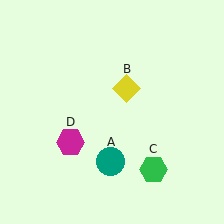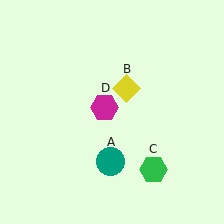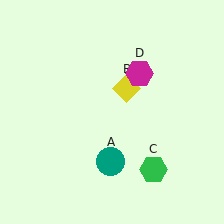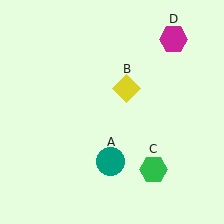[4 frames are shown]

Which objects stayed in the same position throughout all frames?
Teal circle (object A) and yellow diamond (object B) and green hexagon (object C) remained stationary.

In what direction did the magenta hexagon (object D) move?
The magenta hexagon (object D) moved up and to the right.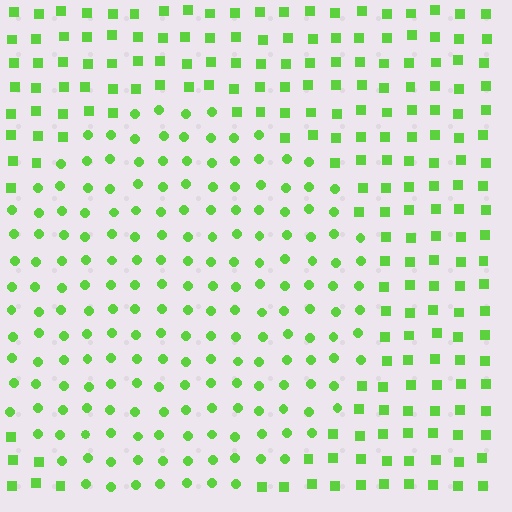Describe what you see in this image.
The image is filled with small lime elements arranged in a uniform grid. A circle-shaped region contains circles, while the surrounding area contains squares. The boundary is defined purely by the change in element shape.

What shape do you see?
I see a circle.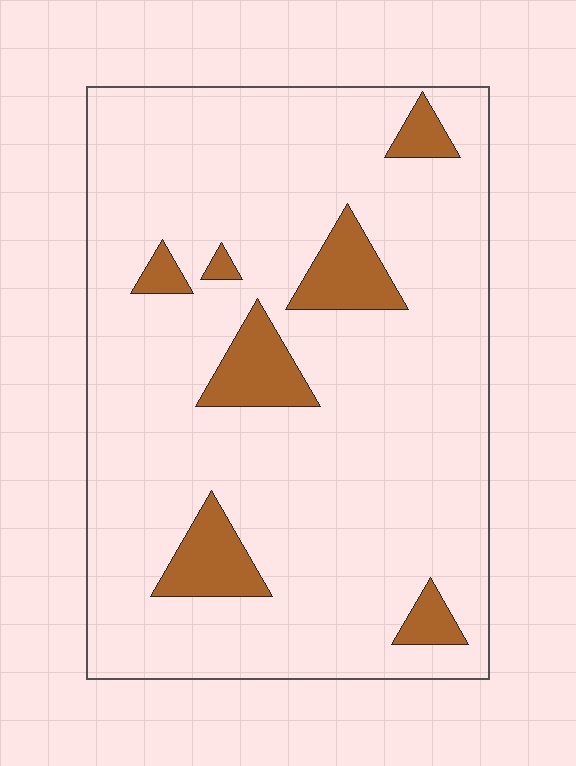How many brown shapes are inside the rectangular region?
7.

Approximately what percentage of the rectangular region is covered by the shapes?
Approximately 10%.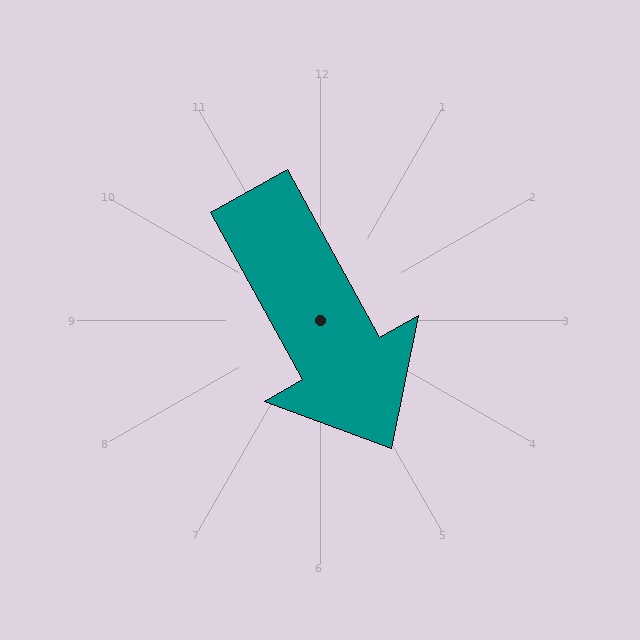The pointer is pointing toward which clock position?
Roughly 5 o'clock.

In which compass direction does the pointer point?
Southeast.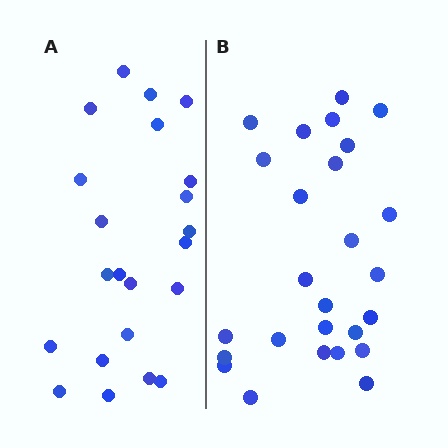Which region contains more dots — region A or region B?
Region B (the right region) has more dots.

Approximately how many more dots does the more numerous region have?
Region B has about 4 more dots than region A.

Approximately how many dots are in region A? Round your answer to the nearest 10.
About 20 dots. (The exact count is 22, which rounds to 20.)